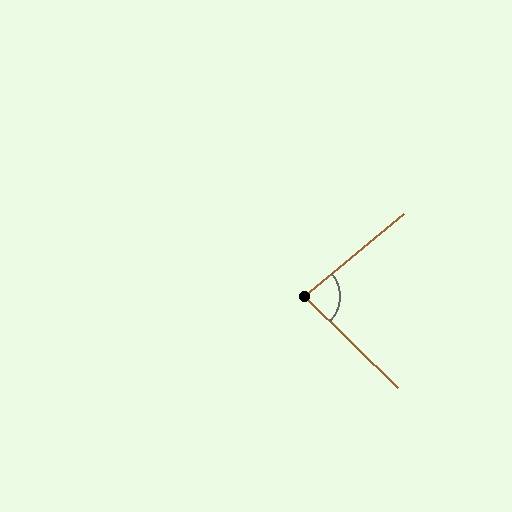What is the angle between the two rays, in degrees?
Approximately 84 degrees.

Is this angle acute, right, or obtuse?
It is acute.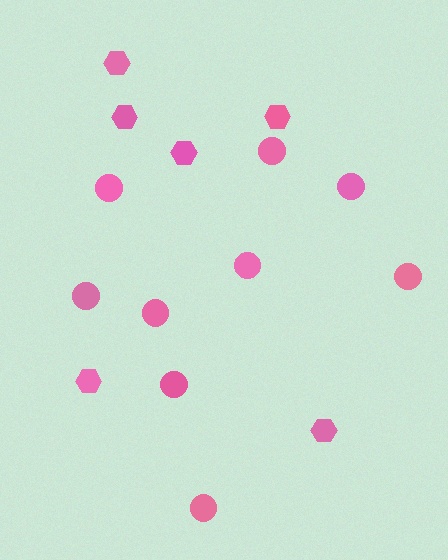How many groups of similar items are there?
There are 2 groups: one group of circles (9) and one group of hexagons (6).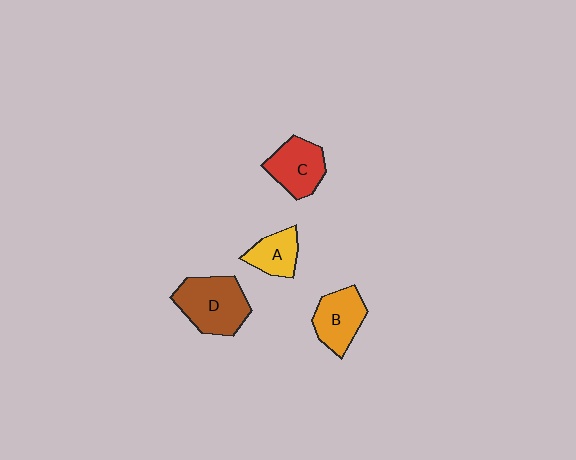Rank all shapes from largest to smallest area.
From largest to smallest: D (brown), C (red), B (orange), A (yellow).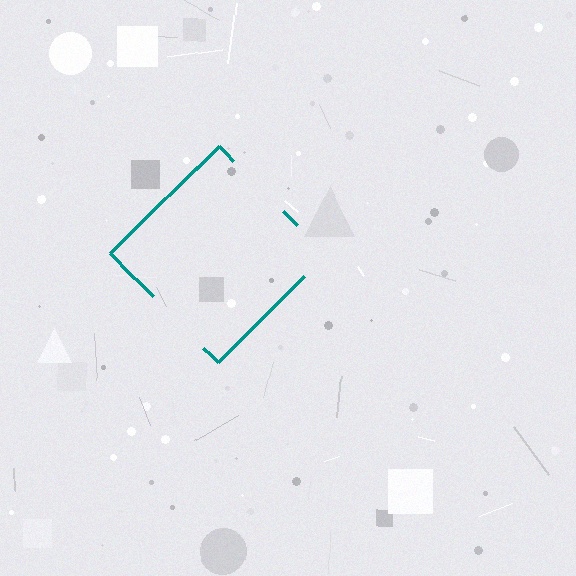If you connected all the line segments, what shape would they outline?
They would outline a diamond.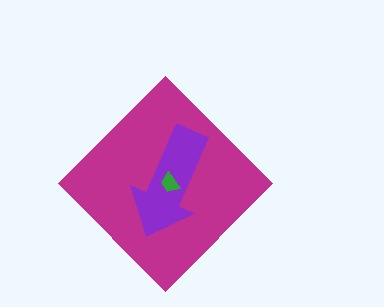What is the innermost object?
The green trapezoid.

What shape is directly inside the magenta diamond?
The purple arrow.